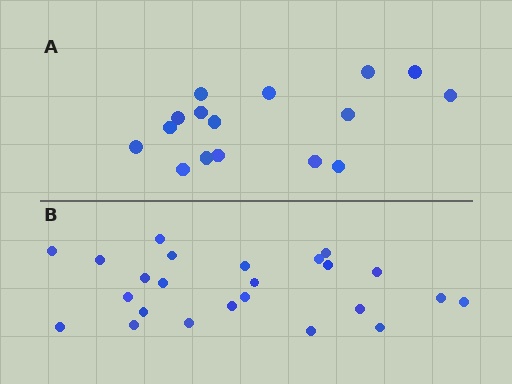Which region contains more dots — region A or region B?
Region B (the bottom region) has more dots.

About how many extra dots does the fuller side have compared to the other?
Region B has roughly 8 or so more dots than region A.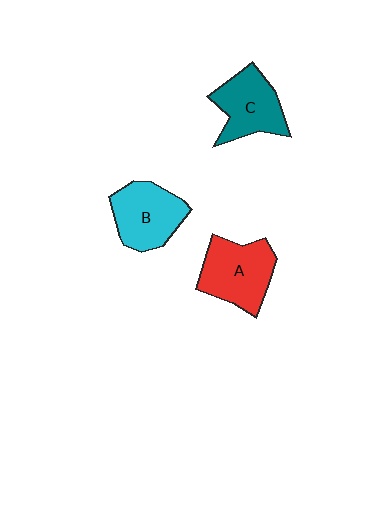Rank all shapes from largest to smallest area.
From largest to smallest: A (red), B (cyan), C (teal).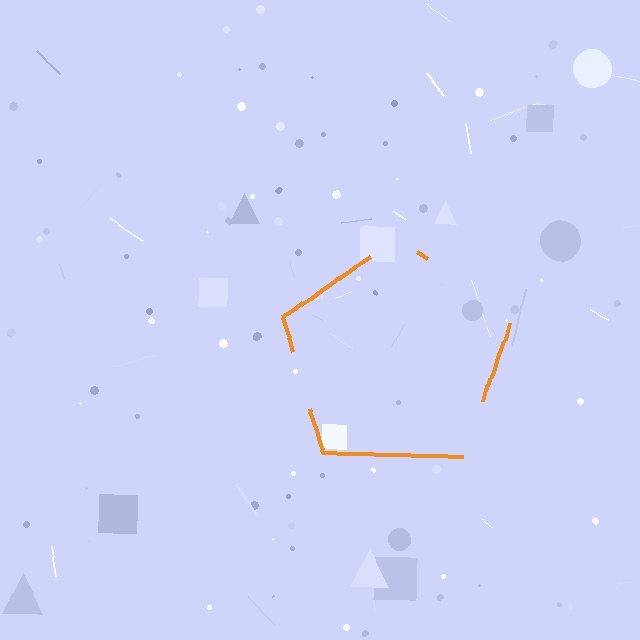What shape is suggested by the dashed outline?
The dashed outline suggests a pentagon.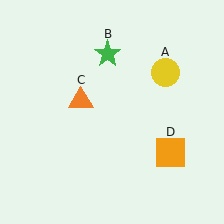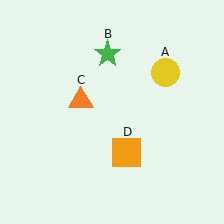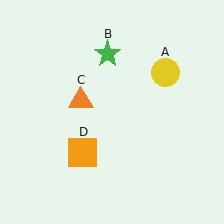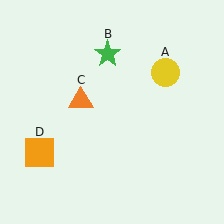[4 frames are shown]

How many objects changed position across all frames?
1 object changed position: orange square (object D).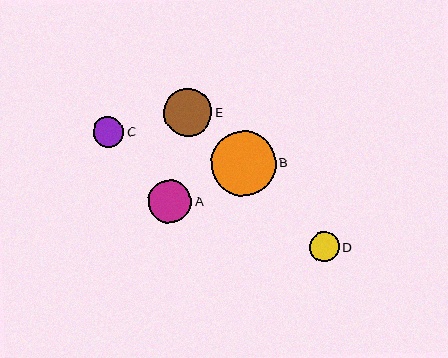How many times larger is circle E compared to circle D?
Circle E is approximately 1.6 times the size of circle D.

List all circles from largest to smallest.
From largest to smallest: B, E, A, C, D.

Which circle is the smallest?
Circle D is the smallest with a size of approximately 30 pixels.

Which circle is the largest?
Circle B is the largest with a size of approximately 64 pixels.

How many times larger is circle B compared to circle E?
Circle B is approximately 1.3 times the size of circle E.